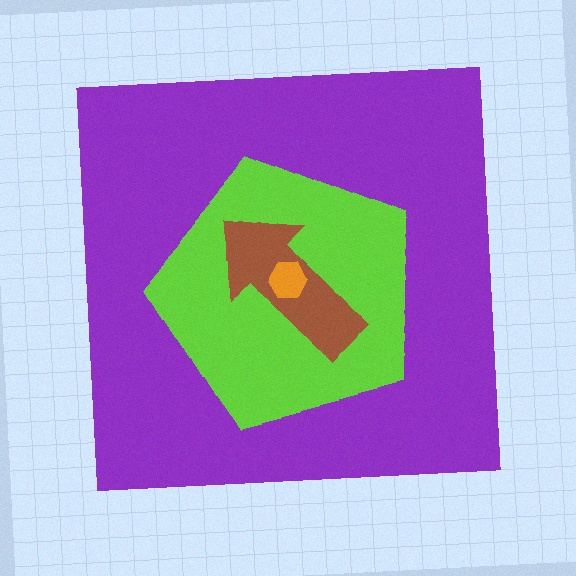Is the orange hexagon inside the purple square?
Yes.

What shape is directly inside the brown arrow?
The orange hexagon.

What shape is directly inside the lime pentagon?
The brown arrow.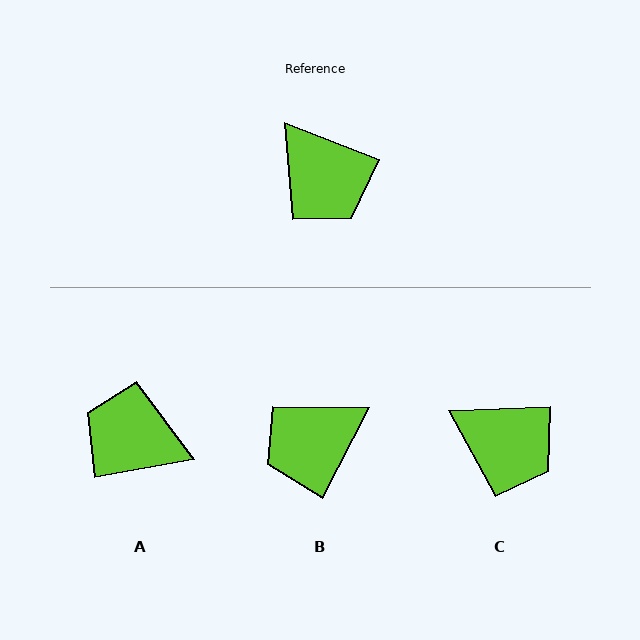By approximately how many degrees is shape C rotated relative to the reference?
Approximately 24 degrees counter-clockwise.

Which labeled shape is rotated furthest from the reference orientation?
A, about 148 degrees away.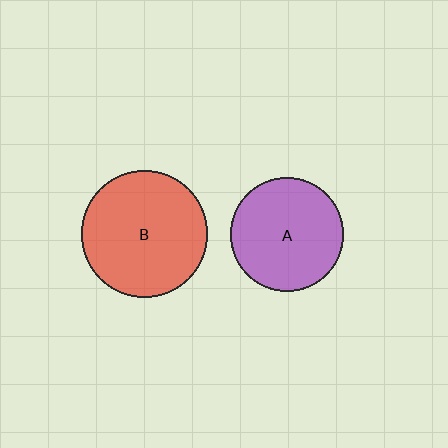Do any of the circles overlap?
No, none of the circles overlap.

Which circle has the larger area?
Circle B (red).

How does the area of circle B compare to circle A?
Approximately 1.2 times.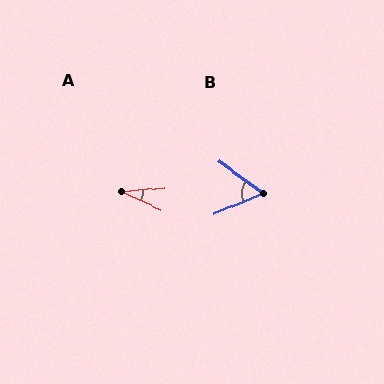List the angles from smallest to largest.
A (30°), B (58°).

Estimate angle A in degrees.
Approximately 30 degrees.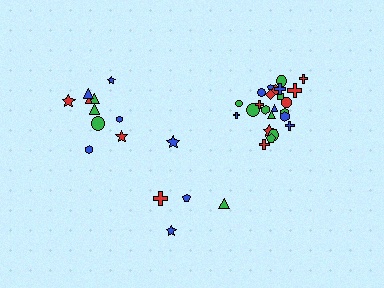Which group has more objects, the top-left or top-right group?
The top-right group.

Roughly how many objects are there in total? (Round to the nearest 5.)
Roughly 40 objects in total.